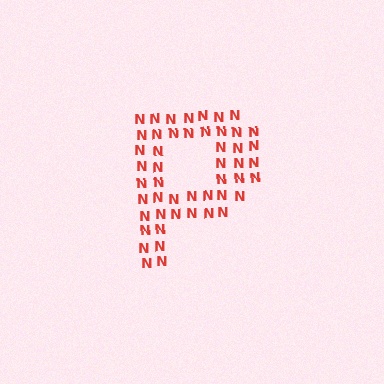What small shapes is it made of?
It is made of small letter N's.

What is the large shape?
The large shape is the letter P.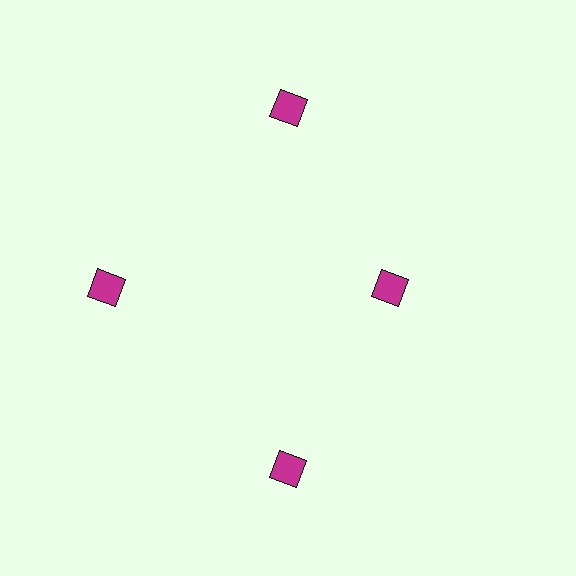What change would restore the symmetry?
The symmetry would be restored by moving it outward, back onto the ring so that all 4 diamonds sit at equal angles and equal distance from the center.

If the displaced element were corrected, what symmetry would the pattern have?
It would have 4-fold rotational symmetry — the pattern would map onto itself every 90 degrees.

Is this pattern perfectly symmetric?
No. The 4 magenta diamonds are arranged in a ring, but one element near the 3 o'clock position is pulled inward toward the center, breaking the 4-fold rotational symmetry.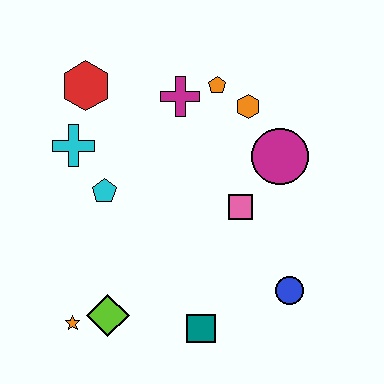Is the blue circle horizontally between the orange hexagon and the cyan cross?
No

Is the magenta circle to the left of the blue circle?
Yes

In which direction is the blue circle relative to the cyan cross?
The blue circle is to the right of the cyan cross.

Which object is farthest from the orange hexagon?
The orange star is farthest from the orange hexagon.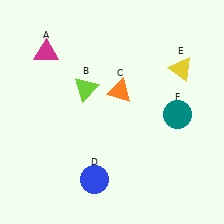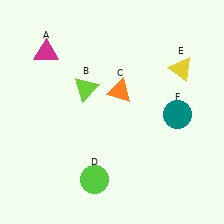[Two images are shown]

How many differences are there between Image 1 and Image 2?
There is 1 difference between the two images.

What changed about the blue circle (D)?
In Image 1, D is blue. In Image 2, it changed to lime.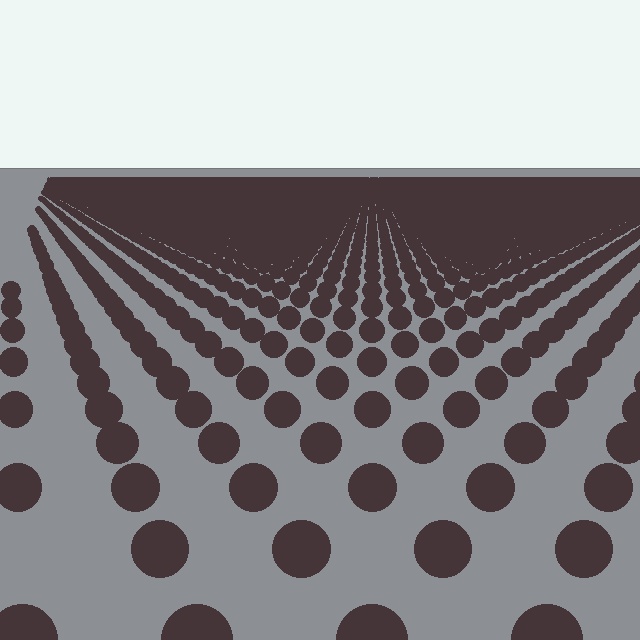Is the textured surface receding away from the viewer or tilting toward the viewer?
The surface is receding away from the viewer. Texture elements get smaller and denser toward the top.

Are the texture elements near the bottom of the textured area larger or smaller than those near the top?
Larger. Near the bottom, elements are closer to the viewer and appear at a bigger on-screen size.